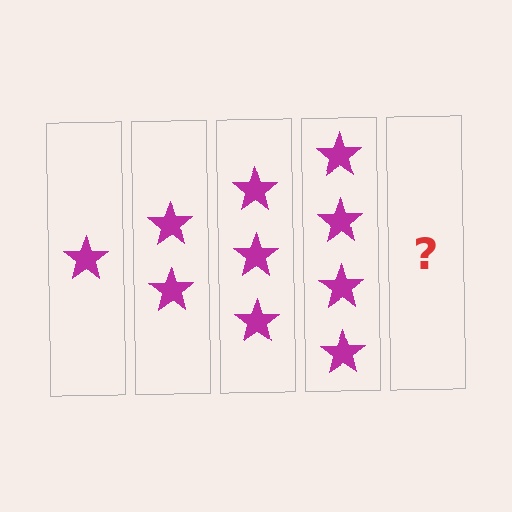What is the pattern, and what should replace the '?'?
The pattern is that each step adds one more star. The '?' should be 5 stars.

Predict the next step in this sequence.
The next step is 5 stars.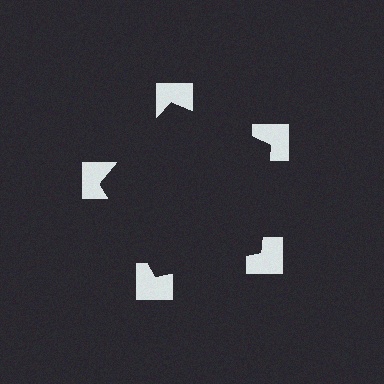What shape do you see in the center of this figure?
An illusory pentagon — its edges are inferred from the aligned wedge cuts in the notched squares, not physically drawn.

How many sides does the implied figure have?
5 sides.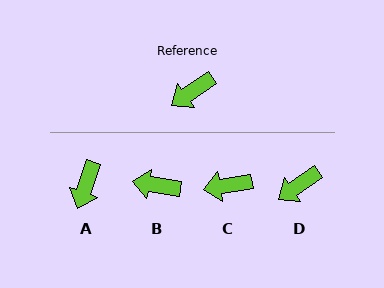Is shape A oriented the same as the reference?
No, it is off by about 36 degrees.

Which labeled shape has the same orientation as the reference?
D.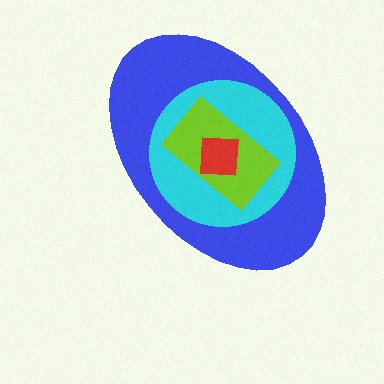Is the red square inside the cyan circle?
Yes.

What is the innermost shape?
The red square.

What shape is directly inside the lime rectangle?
The red square.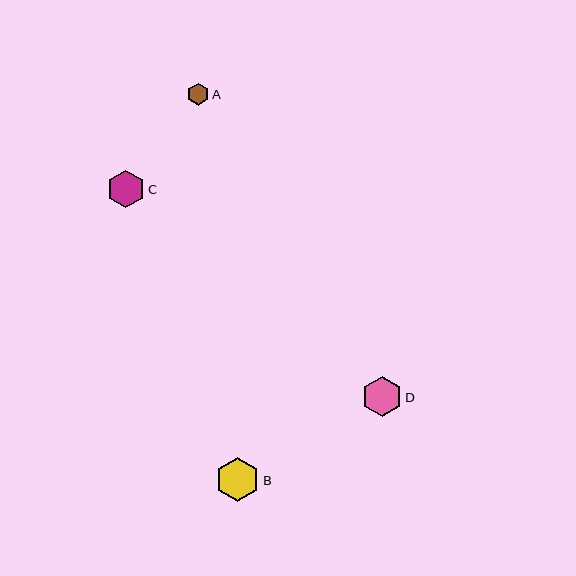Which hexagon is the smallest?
Hexagon A is the smallest with a size of approximately 22 pixels.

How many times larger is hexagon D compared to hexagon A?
Hexagon D is approximately 1.8 times the size of hexagon A.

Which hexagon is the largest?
Hexagon B is the largest with a size of approximately 44 pixels.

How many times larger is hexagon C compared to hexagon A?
Hexagon C is approximately 1.7 times the size of hexagon A.